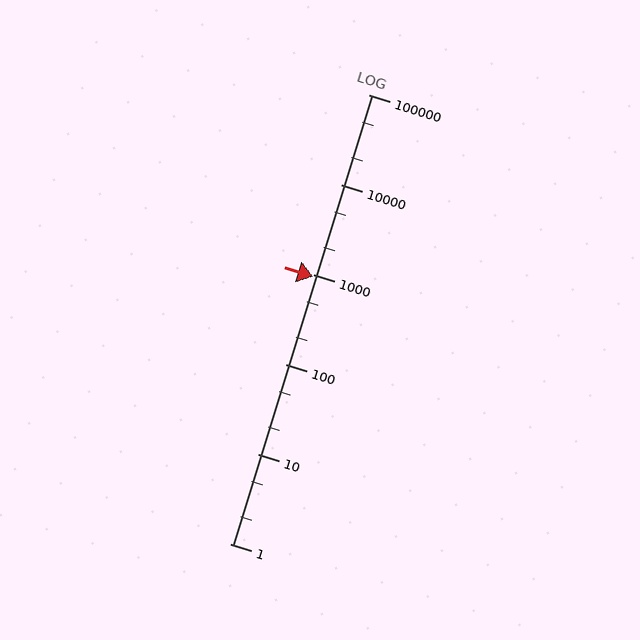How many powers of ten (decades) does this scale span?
The scale spans 5 decades, from 1 to 100000.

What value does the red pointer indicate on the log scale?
The pointer indicates approximately 930.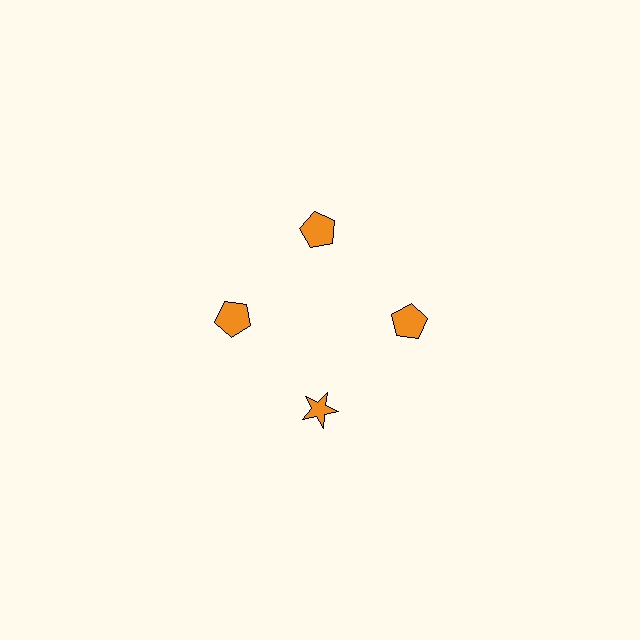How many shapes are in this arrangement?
There are 4 shapes arranged in a ring pattern.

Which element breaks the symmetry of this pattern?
The orange star at roughly the 6 o'clock position breaks the symmetry. All other shapes are orange pentagons.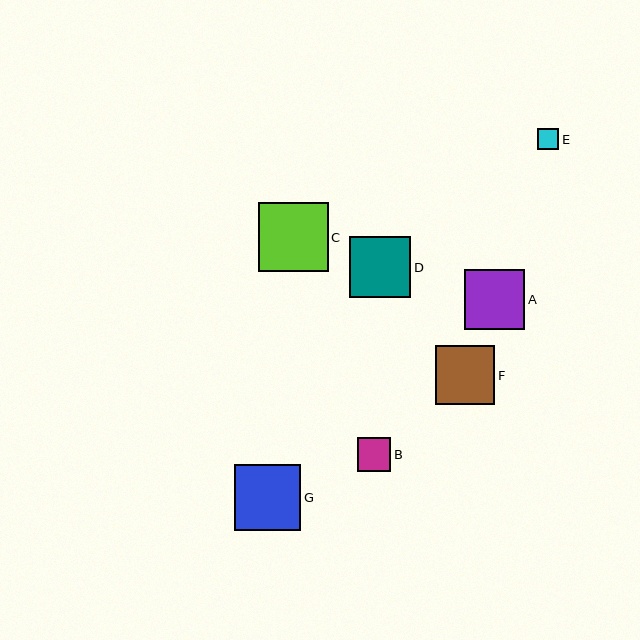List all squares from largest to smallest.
From largest to smallest: C, G, D, A, F, B, E.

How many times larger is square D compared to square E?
Square D is approximately 2.8 times the size of square E.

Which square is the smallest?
Square E is the smallest with a size of approximately 21 pixels.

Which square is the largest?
Square C is the largest with a size of approximately 70 pixels.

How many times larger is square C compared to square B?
Square C is approximately 2.1 times the size of square B.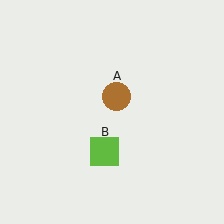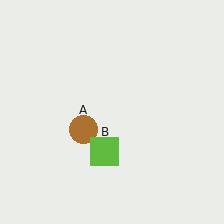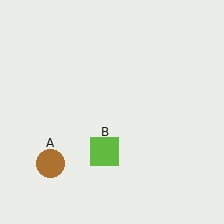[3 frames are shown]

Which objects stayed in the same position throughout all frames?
Lime square (object B) remained stationary.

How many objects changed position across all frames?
1 object changed position: brown circle (object A).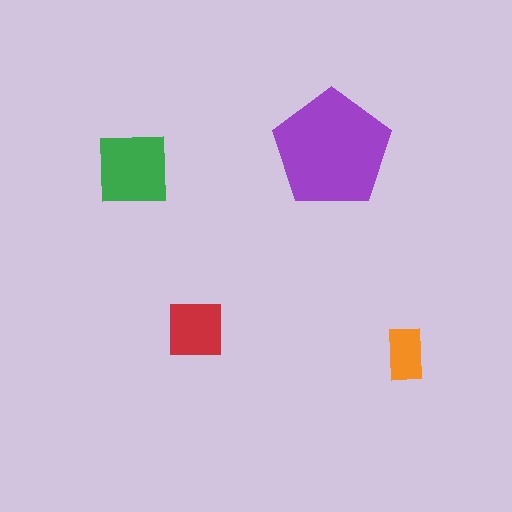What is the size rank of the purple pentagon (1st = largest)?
1st.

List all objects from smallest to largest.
The orange rectangle, the red square, the green square, the purple pentagon.